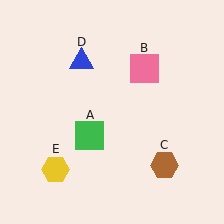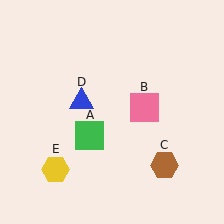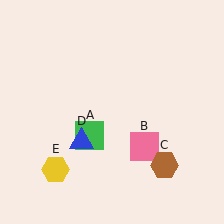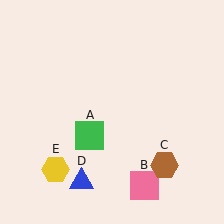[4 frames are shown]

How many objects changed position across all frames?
2 objects changed position: pink square (object B), blue triangle (object D).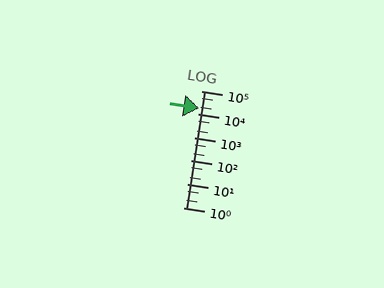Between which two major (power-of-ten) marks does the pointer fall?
The pointer is between 10000 and 100000.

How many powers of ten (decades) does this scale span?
The scale spans 5 decades, from 1 to 100000.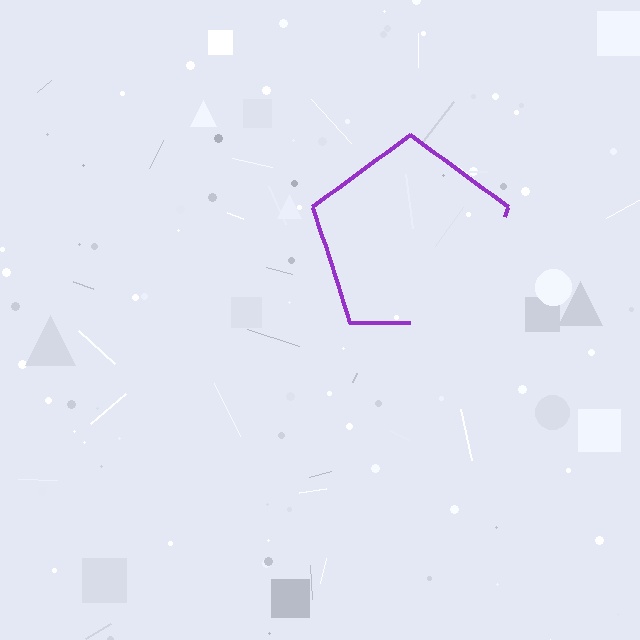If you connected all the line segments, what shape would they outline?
They would outline a pentagon.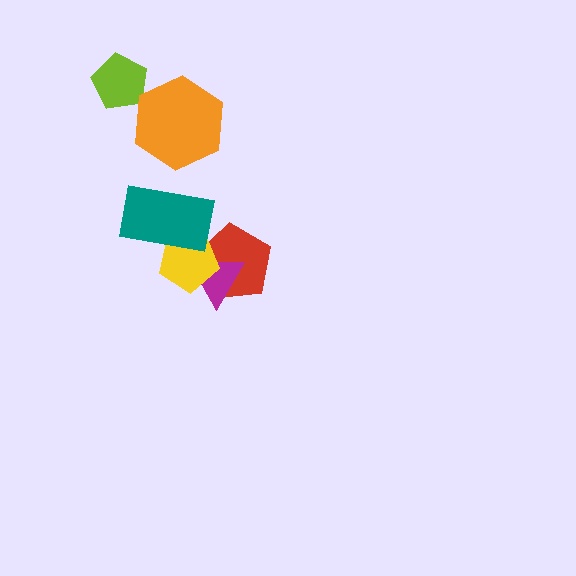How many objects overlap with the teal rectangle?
1 object overlaps with the teal rectangle.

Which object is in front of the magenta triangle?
The yellow pentagon is in front of the magenta triangle.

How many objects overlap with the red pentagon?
2 objects overlap with the red pentagon.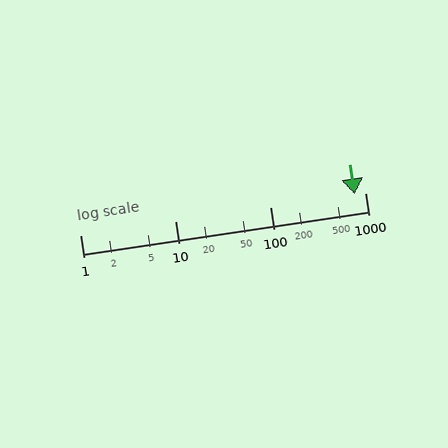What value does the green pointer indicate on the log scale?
The pointer indicates approximately 770.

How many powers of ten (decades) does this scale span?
The scale spans 3 decades, from 1 to 1000.